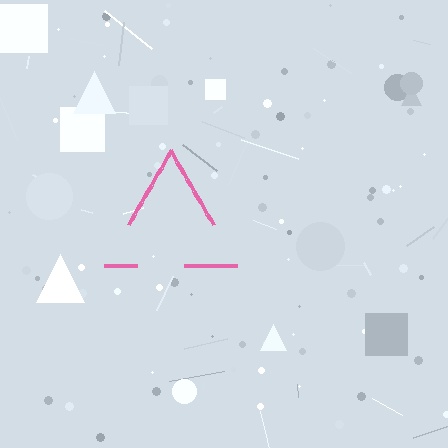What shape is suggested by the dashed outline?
The dashed outline suggests a triangle.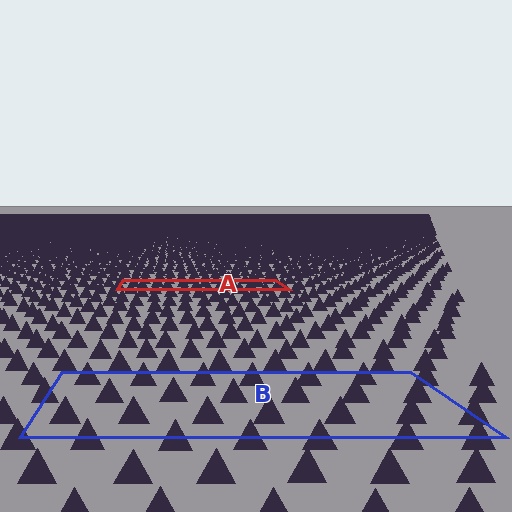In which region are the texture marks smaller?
The texture marks are smaller in region A, because it is farther away.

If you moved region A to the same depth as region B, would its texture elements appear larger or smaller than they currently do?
They would appear larger. At a closer depth, the same texture elements are projected at a bigger on-screen size.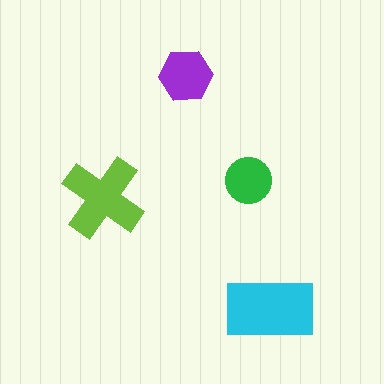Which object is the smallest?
The green circle.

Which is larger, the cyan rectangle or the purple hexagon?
The cyan rectangle.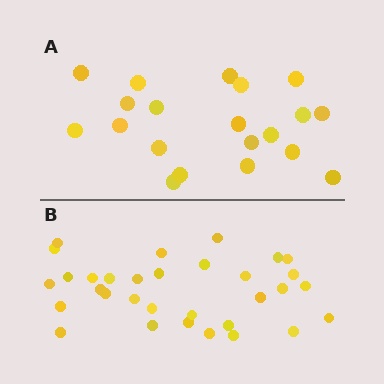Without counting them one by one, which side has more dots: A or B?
Region B (the bottom region) has more dots.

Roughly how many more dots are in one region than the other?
Region B has roughly 12 or so more dots than region A.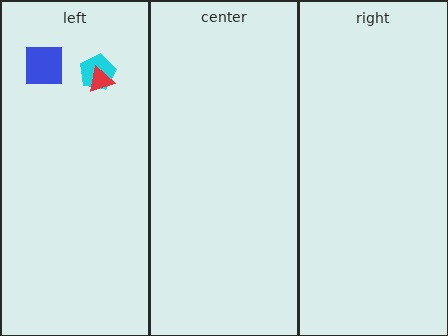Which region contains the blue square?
The left region.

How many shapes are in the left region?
3.